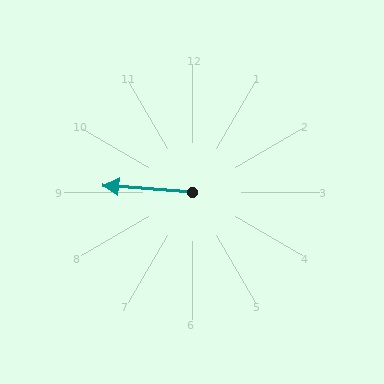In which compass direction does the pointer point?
West.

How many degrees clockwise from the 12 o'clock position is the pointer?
Approximately 274 degrees.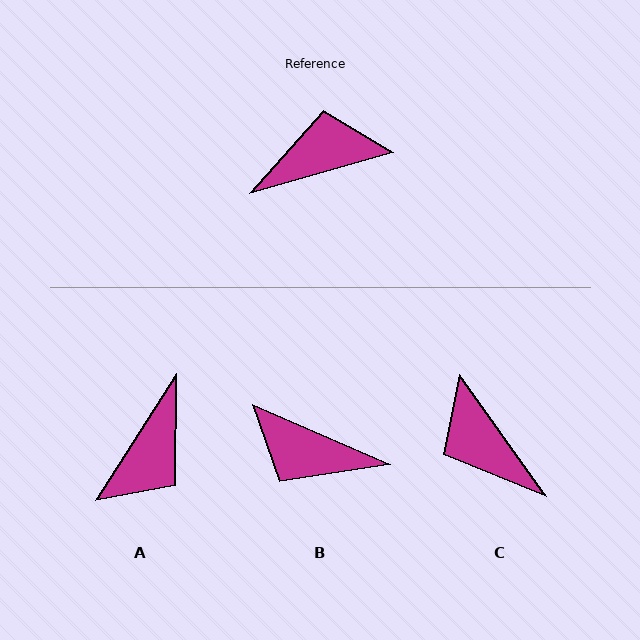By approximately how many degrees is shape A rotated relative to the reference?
Approximately 139 degrees clockwise.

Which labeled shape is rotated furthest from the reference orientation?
B, about 140 degrees away.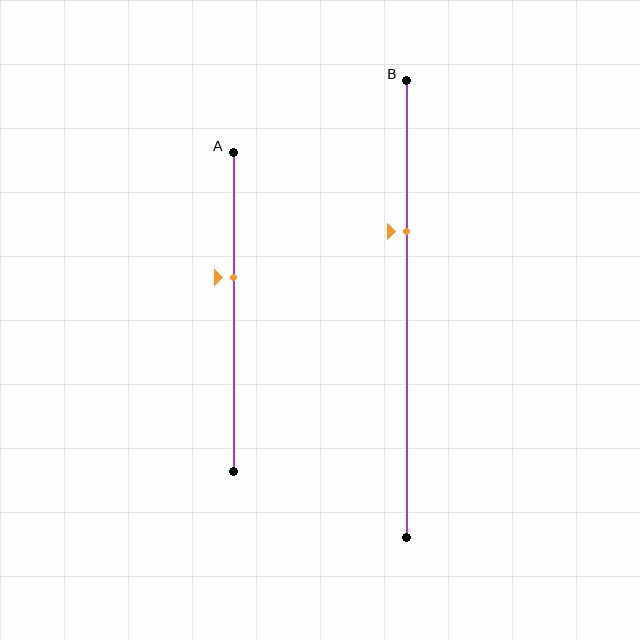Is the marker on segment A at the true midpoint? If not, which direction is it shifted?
No, the marker on segment A is shifted upward by about 11% of the segment length.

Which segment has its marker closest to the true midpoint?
Segment A has its marker closest to the true midpoint.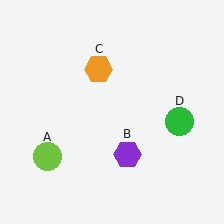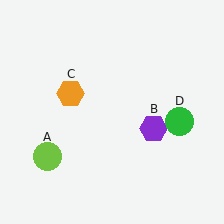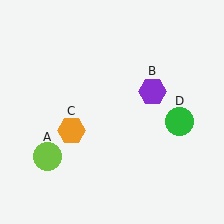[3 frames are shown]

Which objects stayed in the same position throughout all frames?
Lime circle (object A) and green circle (object D) remained stationary.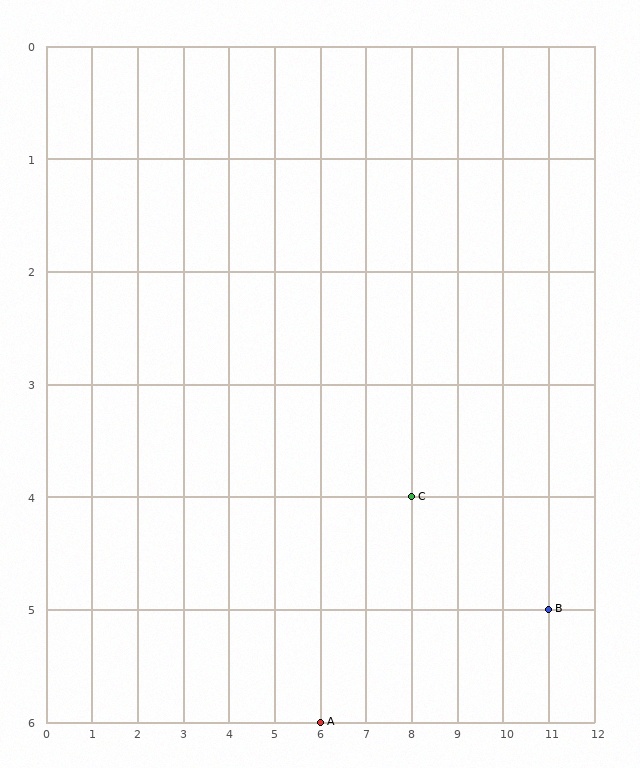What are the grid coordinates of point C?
Point C is at grid coordinates (8, 4).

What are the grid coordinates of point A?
Point A is at grid coordinates (6, 6).